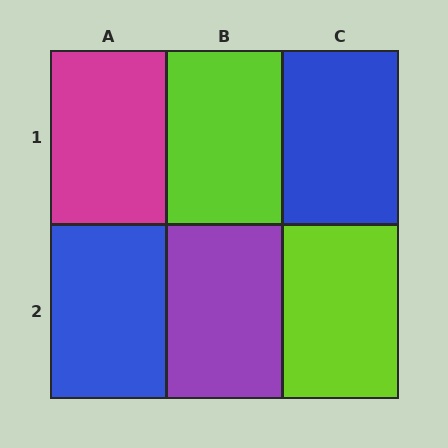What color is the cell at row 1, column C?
Blue.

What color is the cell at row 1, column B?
Lime.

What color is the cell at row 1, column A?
Magenta.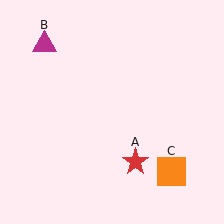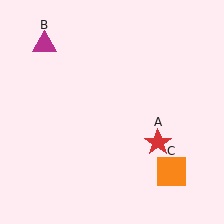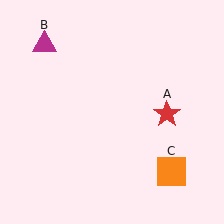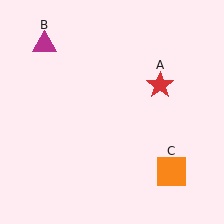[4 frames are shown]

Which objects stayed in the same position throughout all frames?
Magenta triangle (object B) and orange square (object C) remained stationary.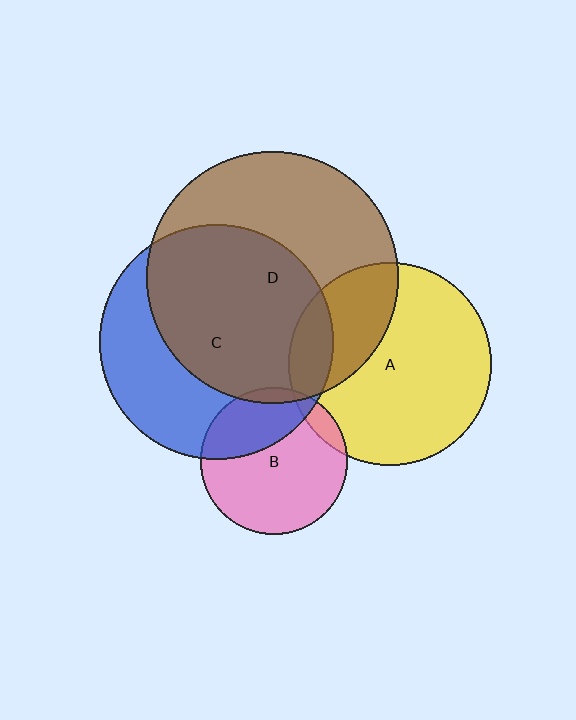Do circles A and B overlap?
Yes.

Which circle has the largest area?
Circle D (brown).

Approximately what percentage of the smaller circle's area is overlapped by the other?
Approximately 10%.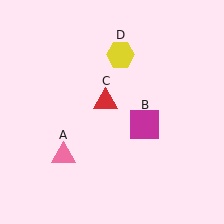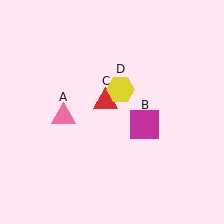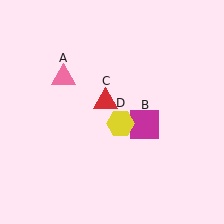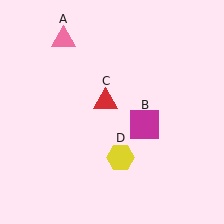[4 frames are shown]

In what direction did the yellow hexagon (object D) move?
The yellow hexagon (object D) moved down.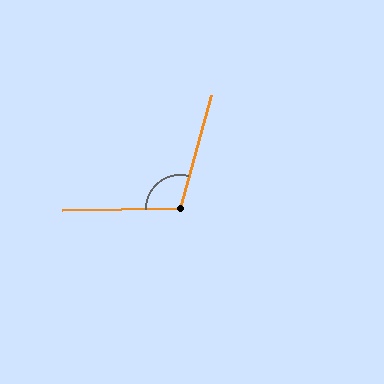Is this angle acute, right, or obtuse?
It is obtuse.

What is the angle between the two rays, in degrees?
Approximately 107 degrees.